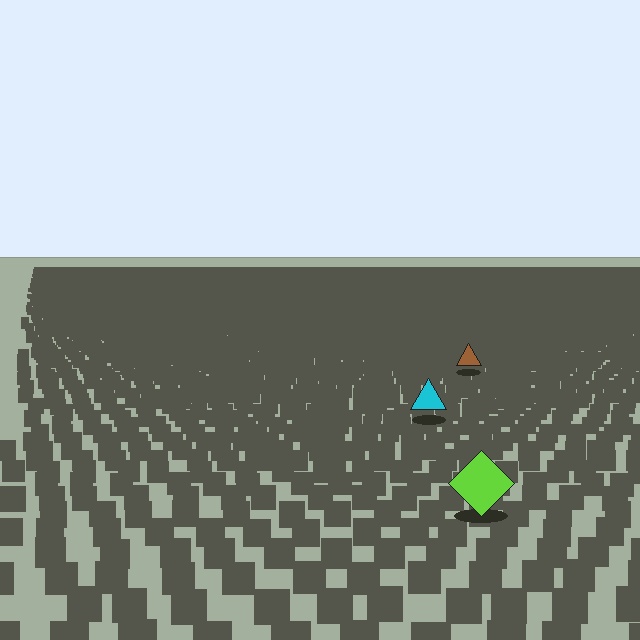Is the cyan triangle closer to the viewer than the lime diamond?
No. The lime diamond is closer — you can tell from the texture gradient: the ground texture is coarser near it.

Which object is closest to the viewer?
The lime diamond is closest. The texture marks near it are larger and more spread out.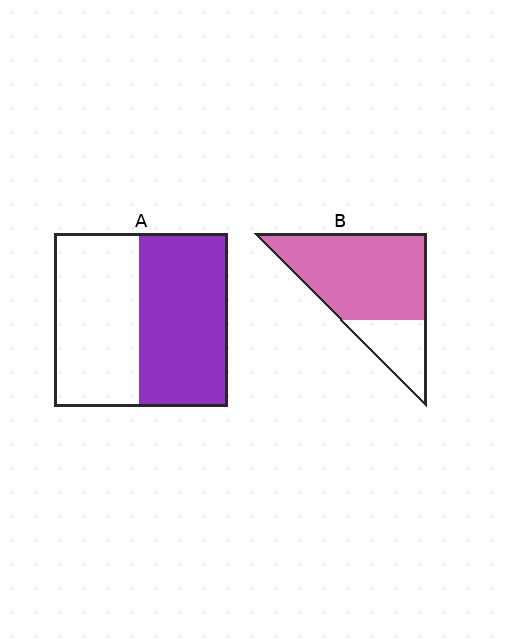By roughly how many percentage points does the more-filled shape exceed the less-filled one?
By roughly 25 percentage points (B over A).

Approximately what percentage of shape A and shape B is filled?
A is approximately 50% and B is approximately 75%.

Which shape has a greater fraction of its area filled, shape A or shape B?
Shape B.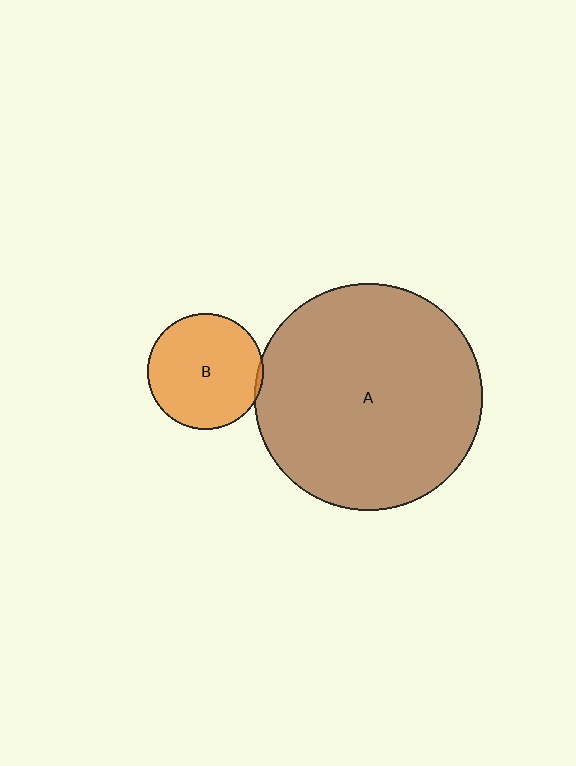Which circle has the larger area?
Circle A (brown).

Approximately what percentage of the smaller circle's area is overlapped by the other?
Approximately 5%.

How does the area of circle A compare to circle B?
Approximately 3.8 times.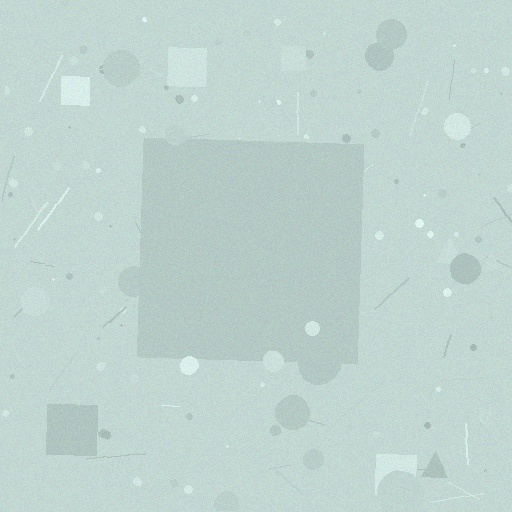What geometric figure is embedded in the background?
A square is embedded in the background.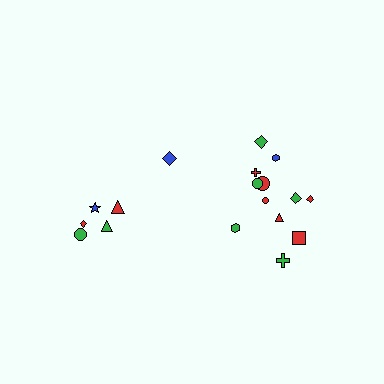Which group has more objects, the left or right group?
The right group.